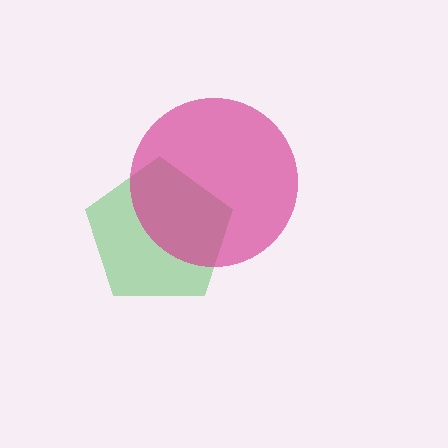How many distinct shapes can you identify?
There are 2 distinct shapes: a green pentagon, a magenta circle.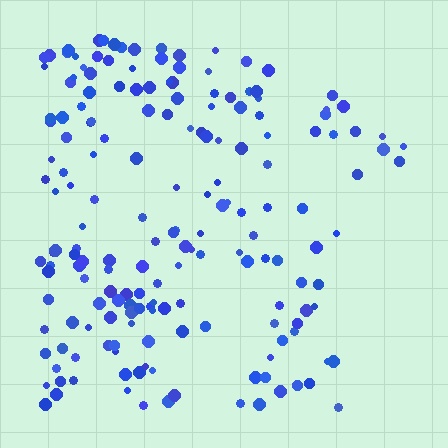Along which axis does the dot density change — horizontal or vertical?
Horizontal.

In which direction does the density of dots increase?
From right to left, with the left side densest.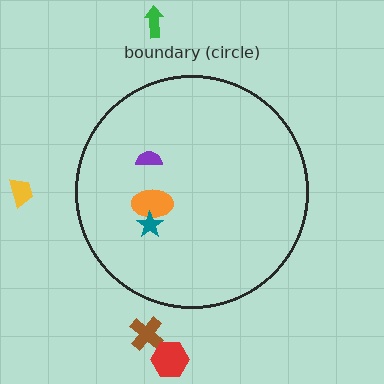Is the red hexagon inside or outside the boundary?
Outside.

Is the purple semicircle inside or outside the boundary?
Inside.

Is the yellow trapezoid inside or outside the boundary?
Outside.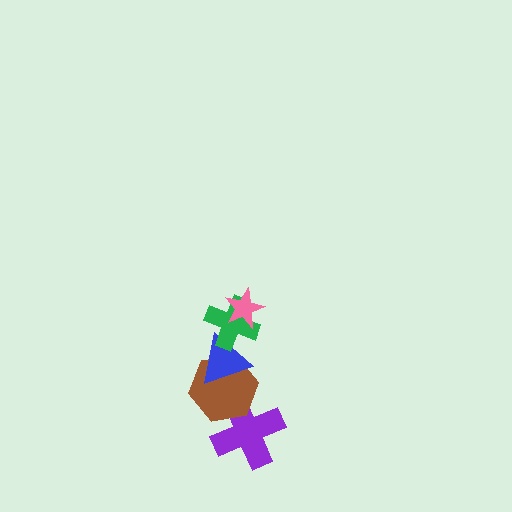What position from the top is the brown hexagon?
The brown hexagon is 4th from the top.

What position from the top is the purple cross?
The purple cross is 5th from the top.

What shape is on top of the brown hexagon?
The blue triangle is on top of the brown hexagon.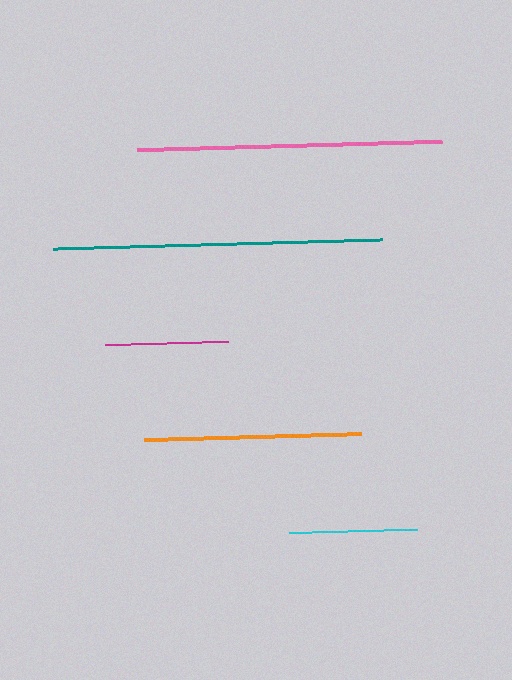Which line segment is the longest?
The teal line is the longest at approximately 329 pixels.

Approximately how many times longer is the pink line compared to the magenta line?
The pink line is approximately 2.5 times the length of the magenta line.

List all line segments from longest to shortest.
From longest to shortest: teal, pink, orange, cyan, magenta.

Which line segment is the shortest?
The magenta line is the shortest at approximately 124 pixels.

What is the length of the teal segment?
The teal segment is approximately 329 pixels long.